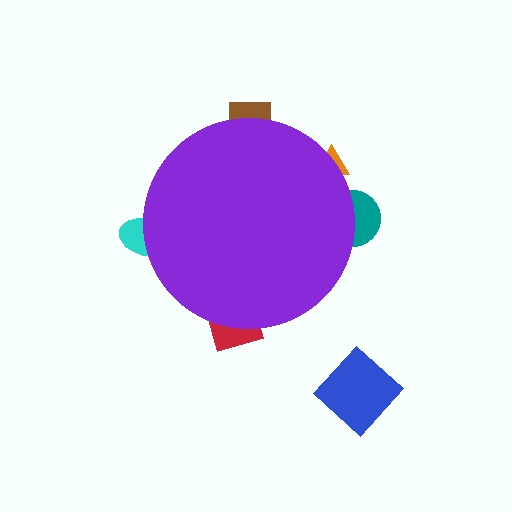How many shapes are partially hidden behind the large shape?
5 shapes are partially hidden.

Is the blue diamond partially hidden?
No, the blue diamond is fully visible.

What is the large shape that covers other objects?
A purple circle.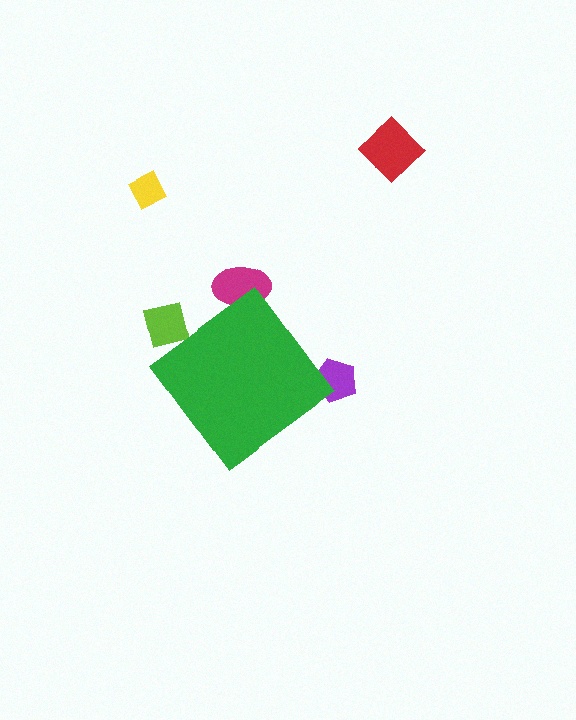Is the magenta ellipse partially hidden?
Yes, the magenta ellipse is partially hidden behind the green diamond.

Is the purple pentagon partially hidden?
Yes, the purple pentagon is partially hidden behind the green diamond.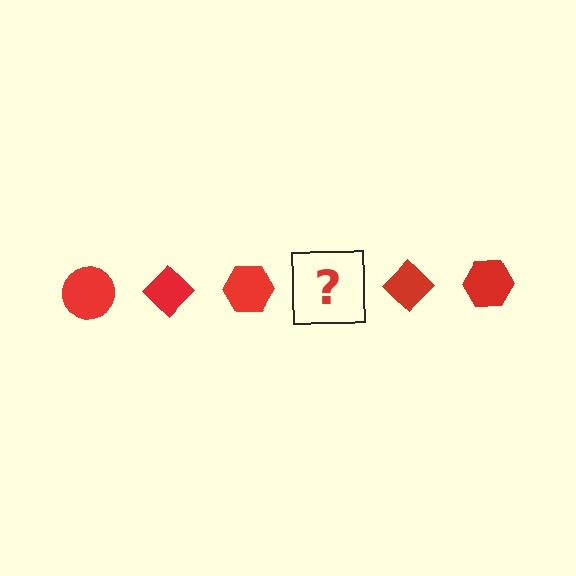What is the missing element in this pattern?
The missing element is a red circle.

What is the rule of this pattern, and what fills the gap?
The rule is that the pattern cycles through circle, diamond, hexagon shapes in red. The gap should be filled with a red circle.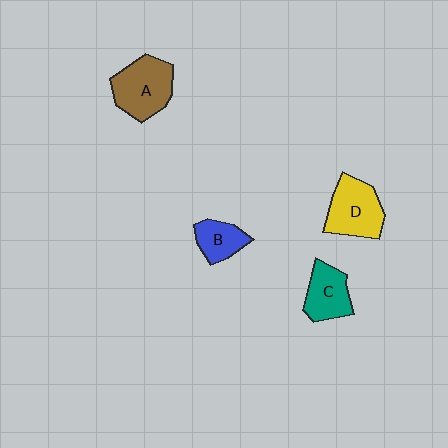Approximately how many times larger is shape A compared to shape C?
Approximately 1.4 times.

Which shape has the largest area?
Shape A (brown).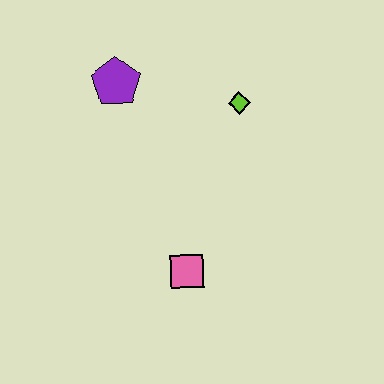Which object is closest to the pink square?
The lime diamond is closest to the pink square.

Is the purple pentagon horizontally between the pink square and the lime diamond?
No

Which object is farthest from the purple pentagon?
The pink square is farthest from the purple pentagon.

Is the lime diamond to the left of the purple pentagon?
No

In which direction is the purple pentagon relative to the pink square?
The purple pentagon is above the pink square.